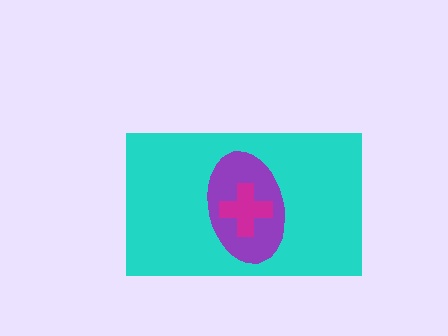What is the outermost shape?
The cyan rectangle.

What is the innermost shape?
The magenta cross.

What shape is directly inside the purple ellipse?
The magenta cross.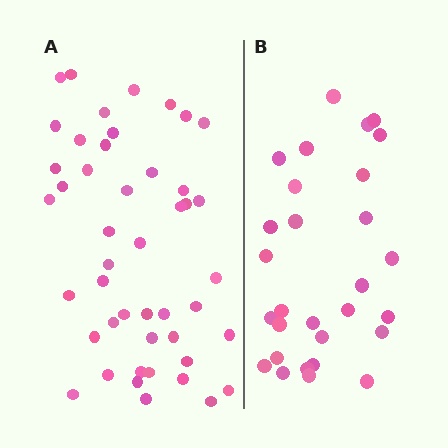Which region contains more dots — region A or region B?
Region A (the left region) has more dots.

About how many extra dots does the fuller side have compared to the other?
Region A has approximately 15 more dots than region B.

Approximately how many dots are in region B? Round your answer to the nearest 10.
About 30 dots. (The exact count is 29, which rounds to 30.)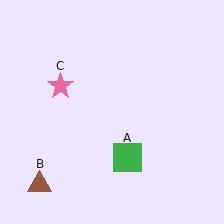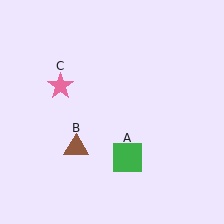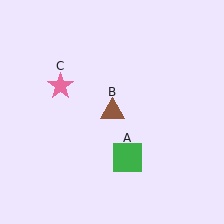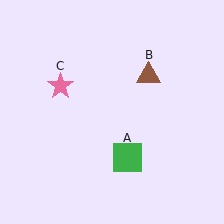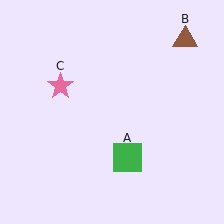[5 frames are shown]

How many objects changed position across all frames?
1 object changed position: brown triangle (object B).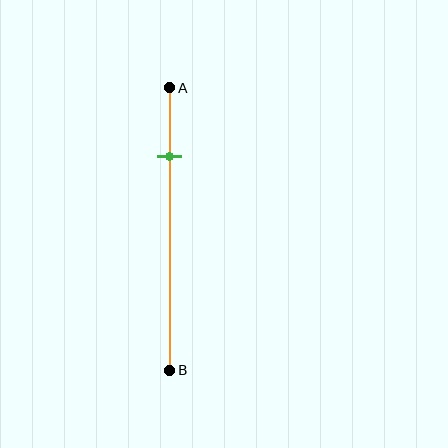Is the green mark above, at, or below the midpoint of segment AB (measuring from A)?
The green mark is above the midpoint of segment AB.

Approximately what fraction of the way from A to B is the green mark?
The green mark is approximately 25% of the way from A to B.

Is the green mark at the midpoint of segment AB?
No, the mark is at about 25% from A, not at the 50% midpoint.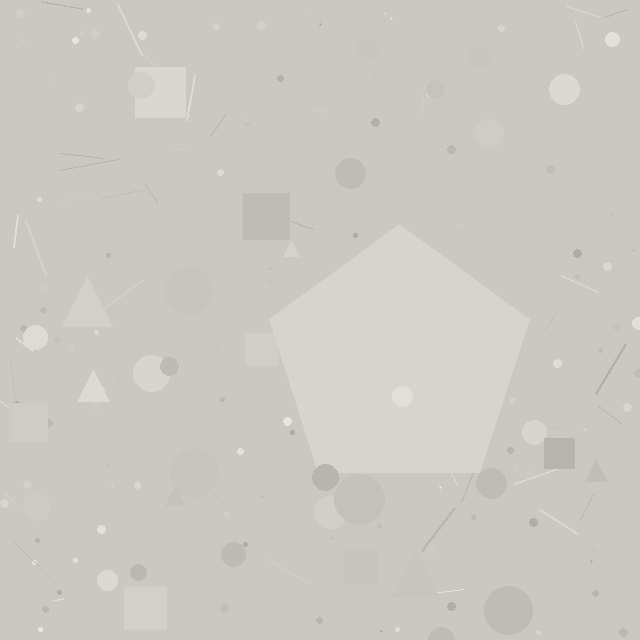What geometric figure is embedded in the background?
A pentagon is embedded in the background.